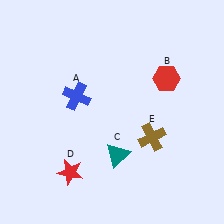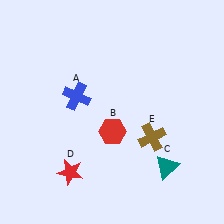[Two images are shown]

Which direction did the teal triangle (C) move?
The teal triangle (C) moved right.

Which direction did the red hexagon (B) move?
The red hexagon (B) moved left.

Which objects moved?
The objects that moved are: the red hexagon (B), the teal triangle (C).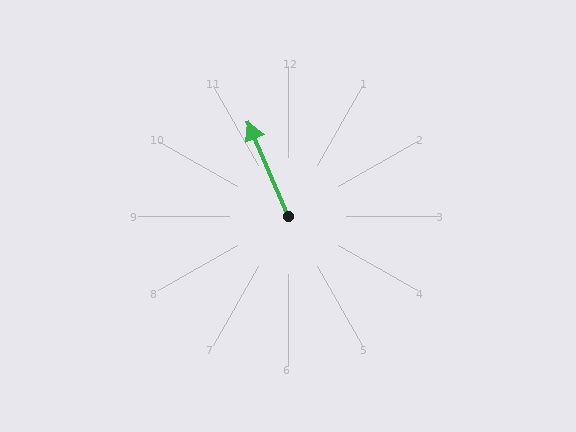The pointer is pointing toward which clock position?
Roughly 11 o'clock.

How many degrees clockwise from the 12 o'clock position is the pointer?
Approximately 337 degrees.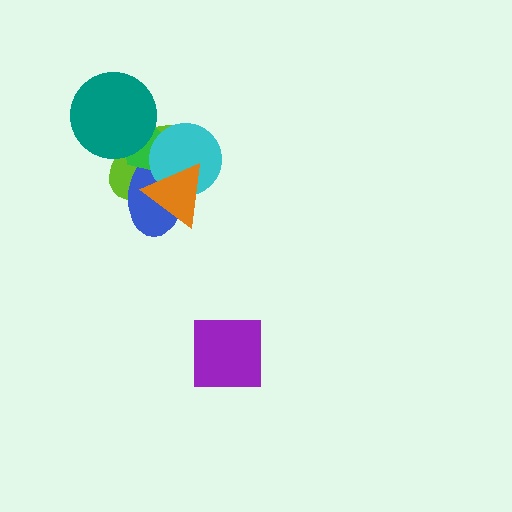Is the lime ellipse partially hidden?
Yes, it is partially covered by another shape.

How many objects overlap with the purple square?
0 objects overlap with the purple square.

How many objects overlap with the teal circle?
2 objects overlap with the teal circle.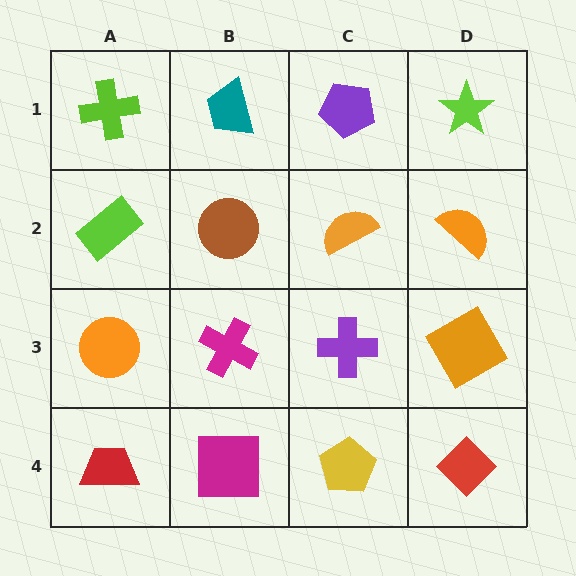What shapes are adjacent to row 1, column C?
An orange semicircle (row 2, column C), a teal trapezoid (row 1, column B), a lime star (row 1, column D).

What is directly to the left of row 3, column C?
A magenta cross.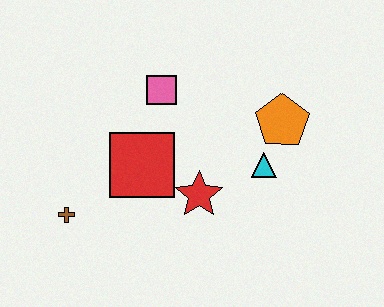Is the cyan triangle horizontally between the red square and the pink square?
No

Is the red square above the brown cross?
Yes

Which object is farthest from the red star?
The brown cross is farthest from the red star.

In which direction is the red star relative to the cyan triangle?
The red star is to the left of the cyan triangle.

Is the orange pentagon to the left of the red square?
No